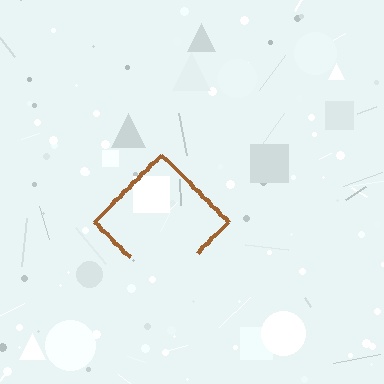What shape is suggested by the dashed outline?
The dashed outline suggests a diamond.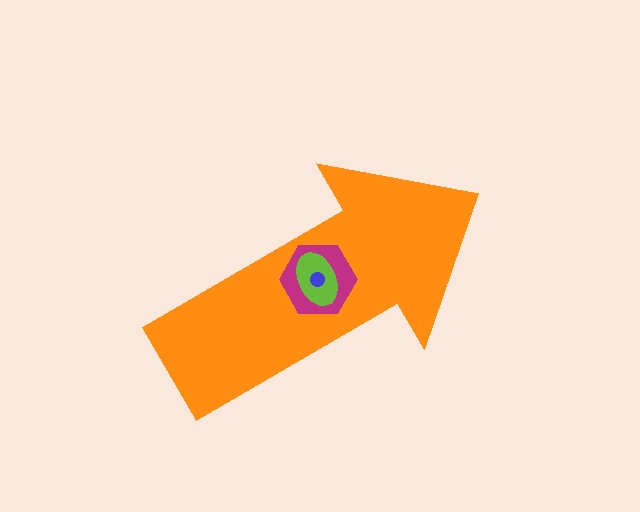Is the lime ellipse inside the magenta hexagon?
Yes.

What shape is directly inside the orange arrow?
The magenta hexagon.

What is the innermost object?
The blue circle.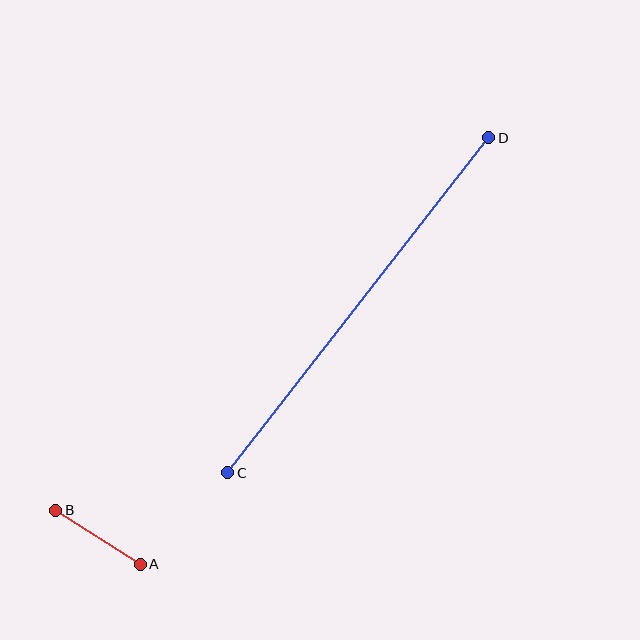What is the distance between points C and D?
The distance is approximately 425 pixels.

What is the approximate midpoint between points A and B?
The midpoint is at approximately (98, 537) pixels.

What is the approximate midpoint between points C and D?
The midpoint is at approximately (358, 305) pixels.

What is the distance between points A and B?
The distance is approximately 100 pixels.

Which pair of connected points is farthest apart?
Points C and D are farthest apart.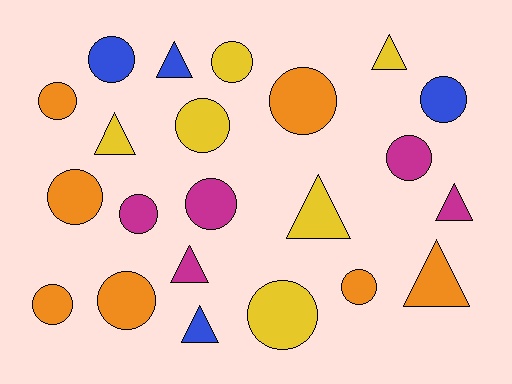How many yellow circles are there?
There are 3 yellow circles.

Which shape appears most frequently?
Circle, with 14 objects.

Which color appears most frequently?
Orange, with 7 objects.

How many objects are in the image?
There are 22 objects.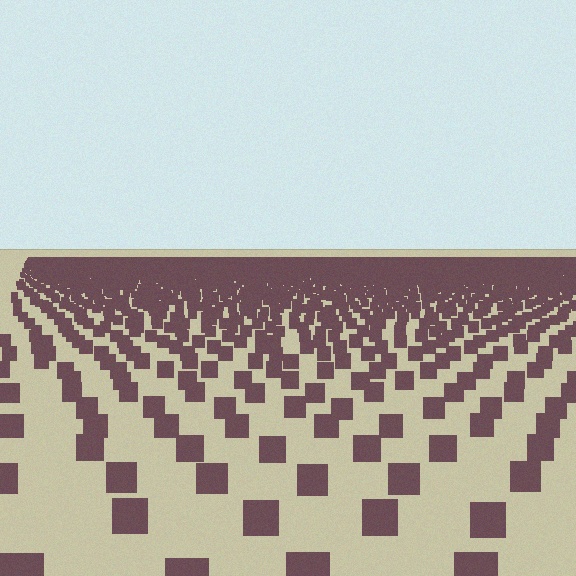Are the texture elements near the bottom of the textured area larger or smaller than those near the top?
Larger. Near the bottom, elements are closer to the viewer and appear at a bigger on-screen size.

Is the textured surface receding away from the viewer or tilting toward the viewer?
The surface is receding away from the viewer. Texture elements get smaller and denser toward the top.